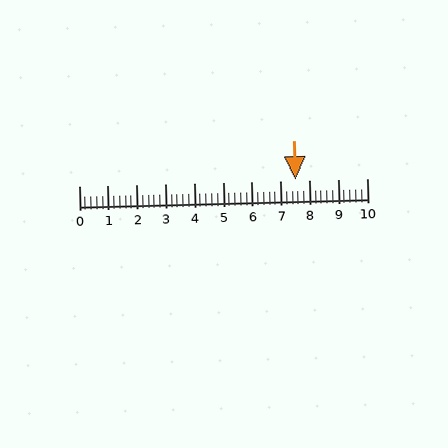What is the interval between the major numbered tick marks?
The major tick marks are spaced 1 units apart.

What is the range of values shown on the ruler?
The ruler shows values from 0 to 10.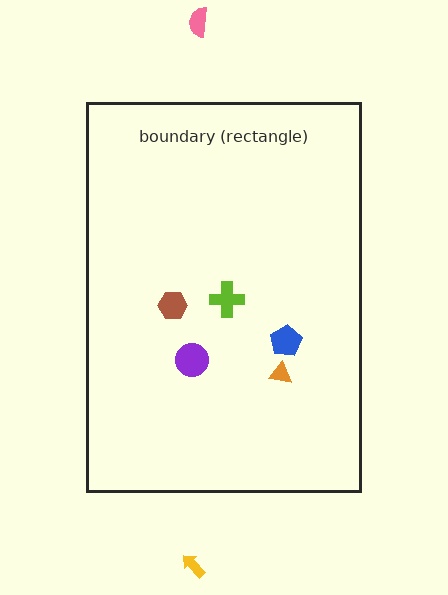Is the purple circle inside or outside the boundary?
Inside.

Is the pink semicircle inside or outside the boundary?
Outside.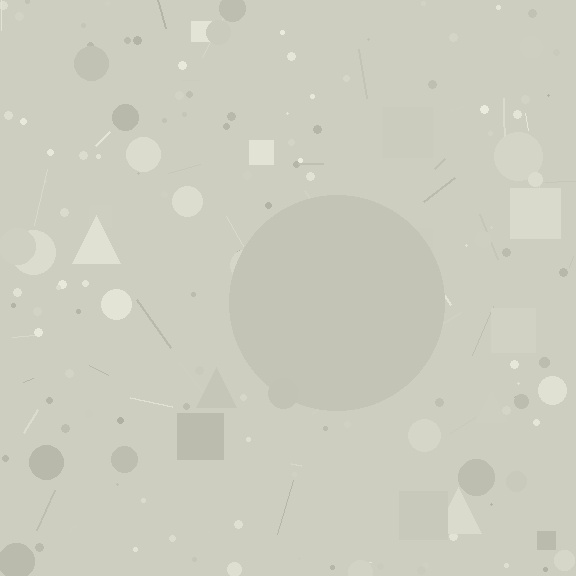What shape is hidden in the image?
A circle is hidden in the image.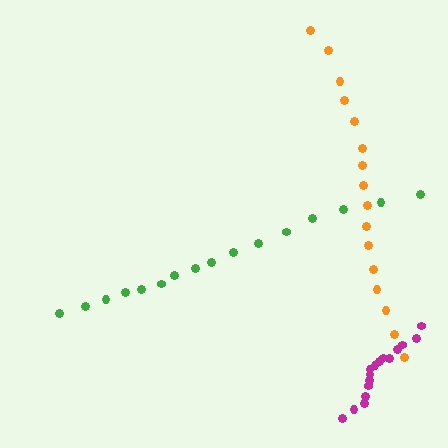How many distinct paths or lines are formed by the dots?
There are 3 distinct paths.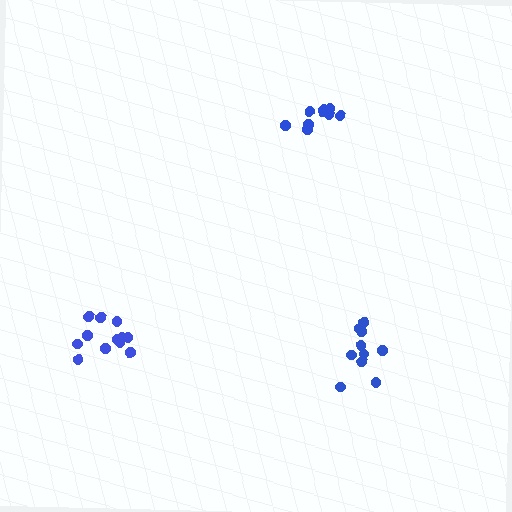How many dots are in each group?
Group 1: 10 dots, Group 2: 9 dots, Group 3: 12 dots (31 total).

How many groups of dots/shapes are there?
There are 3 groups.